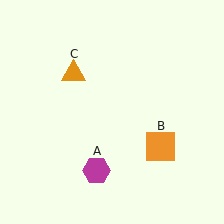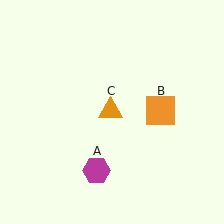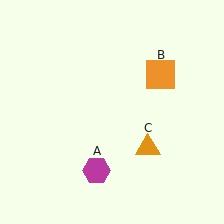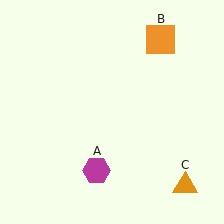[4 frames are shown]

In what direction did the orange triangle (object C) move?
The orange triangle (object C) moved down and to the right.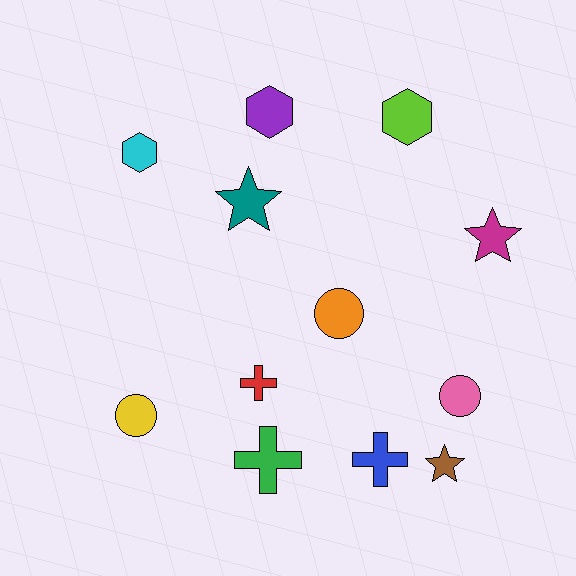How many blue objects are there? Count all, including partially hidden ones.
There is 1 blue object.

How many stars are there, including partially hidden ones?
There are 3 stars.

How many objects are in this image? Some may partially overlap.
There are 12 objects.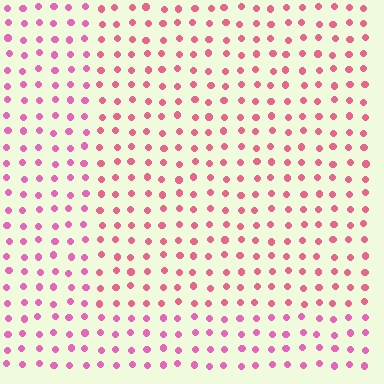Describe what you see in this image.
The image is filled with small pink elements in a uniform arrangement. A rectangle-shaped region is visible where the elements are tinted to a slightly different hue, forming a subtle color boundary.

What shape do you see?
I see a rectangle.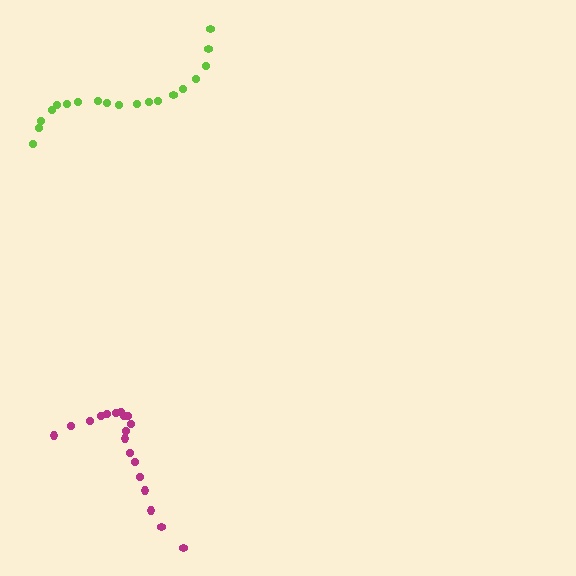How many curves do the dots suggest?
There are 2 distinct paths.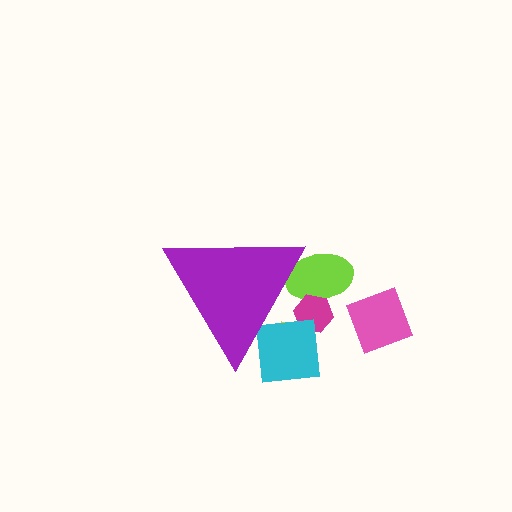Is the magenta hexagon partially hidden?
Yes, the magenta hexagon is partially hidden behind the purple triangle.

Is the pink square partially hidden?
No, the pink square is fully visible.